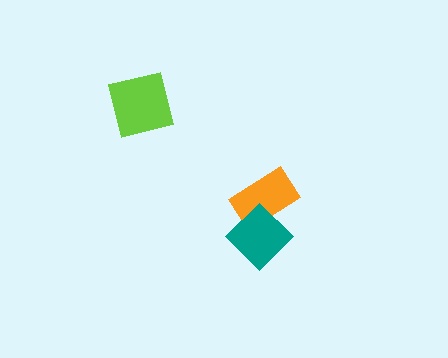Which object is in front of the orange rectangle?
The teal diamond is in front of the orange rectangle.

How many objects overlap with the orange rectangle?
1 object overlaps with the orange rectangle.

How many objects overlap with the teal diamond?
1 object overlaps with the teal diamond.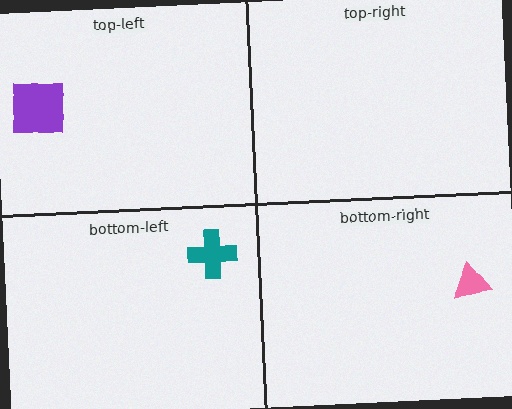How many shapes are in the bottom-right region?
1.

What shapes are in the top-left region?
The purple square.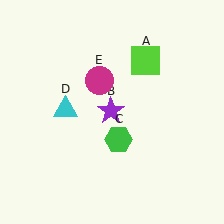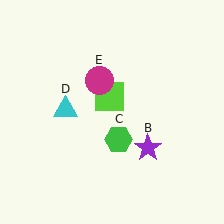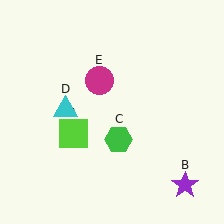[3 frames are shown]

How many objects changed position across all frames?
2 objects changed position: lime square (object A), purple star (object B).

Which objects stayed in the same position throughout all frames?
Green hexagon (object C) and cyan triangle (object D) and magenta circle (object E) remained stationary.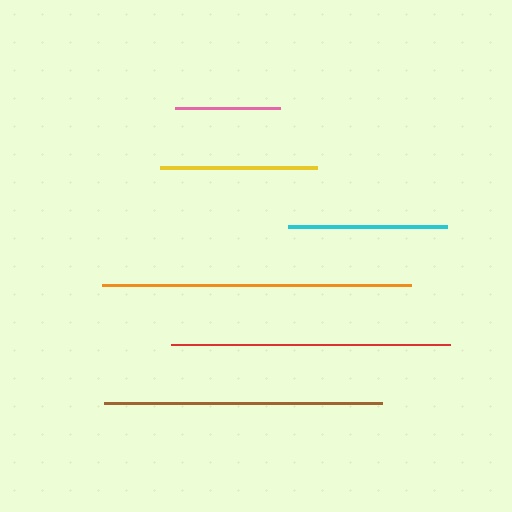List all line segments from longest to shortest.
From longest to shortest: orange, red, brown, cyan, yellow, pink.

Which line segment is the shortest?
The pink line is the shortest at approximately 105 pixels.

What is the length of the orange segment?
The orange segment is approximately 309 pixels long.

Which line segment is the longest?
The orange line is the longest at approximately 309 pixels.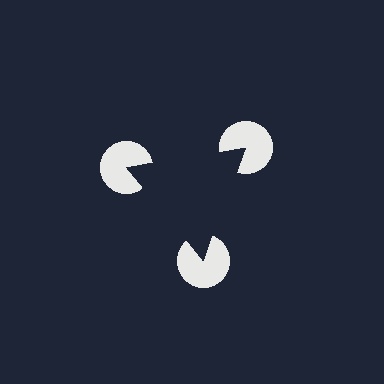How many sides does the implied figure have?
3 sides.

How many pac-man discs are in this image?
There are 3 — one at each vertex of the illusory triangle.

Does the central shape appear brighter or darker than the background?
It typically appears slightly darker than the background, even though no actual brightness change is drawn.